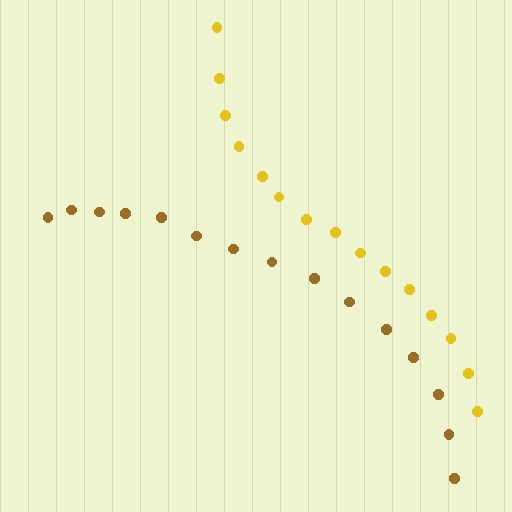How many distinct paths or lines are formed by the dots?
There are 2 distinct paths.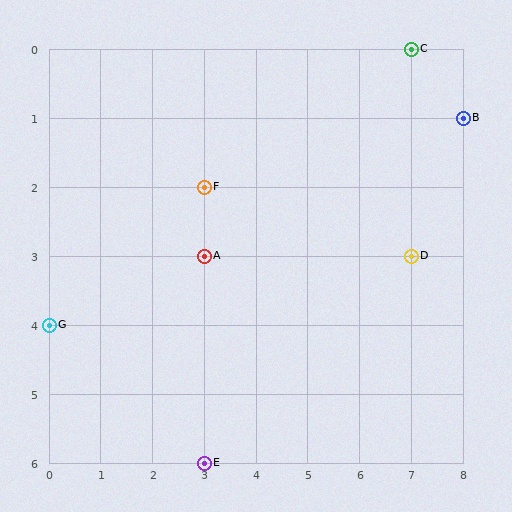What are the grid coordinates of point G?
Point G is at grid coordinates (0, 4).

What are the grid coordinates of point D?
Point D is at grid coordinates (7, 3).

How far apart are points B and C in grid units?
Points B and C are 1 column and 1 row apart (about 1.4 grid units diagonally).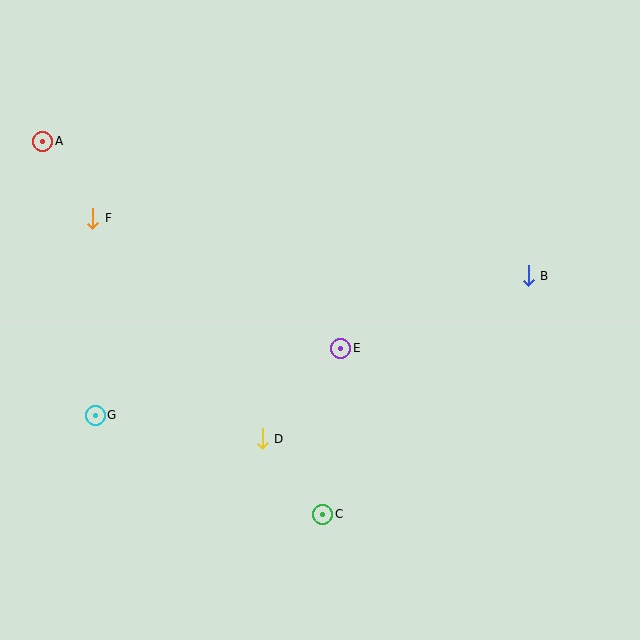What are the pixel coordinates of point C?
Point C is at (323, 514).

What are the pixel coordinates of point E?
Point E is at (341, 348).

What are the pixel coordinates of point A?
Point A is at (43, 141).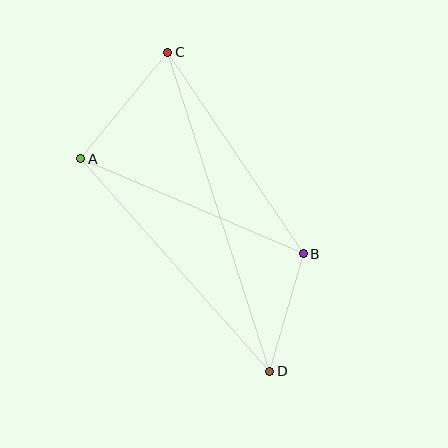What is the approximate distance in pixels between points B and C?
The distance between B and C is approximately 243 pixels.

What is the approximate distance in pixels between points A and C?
The distance between A and C is approximately 138 pixels.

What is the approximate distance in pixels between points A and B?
The distance between A and B is approximately 242 pixels.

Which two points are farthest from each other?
Points C and D are farthest from each other.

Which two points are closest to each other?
Points B and D are closest to each other.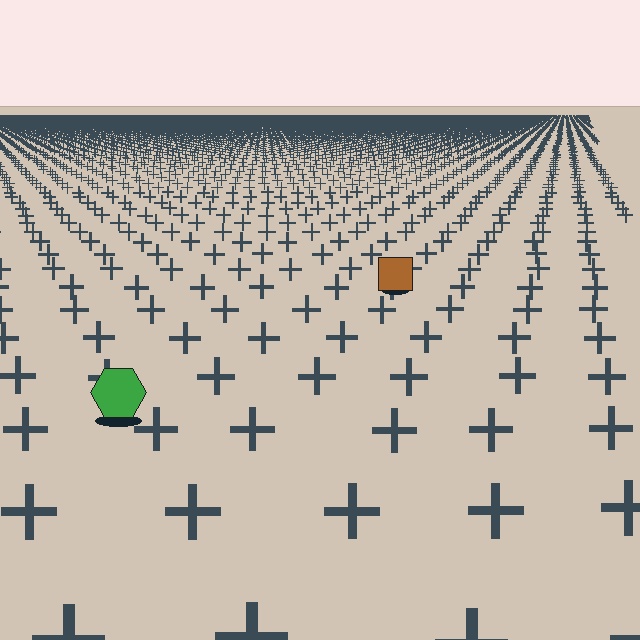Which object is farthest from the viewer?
The brown square is farthest from the viewer. It appears smaller and the ground texture around it is denser.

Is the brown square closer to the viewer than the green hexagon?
No. The green hexagon is closer — you can tell from the texture gradient: the ground texture is coarser near it.